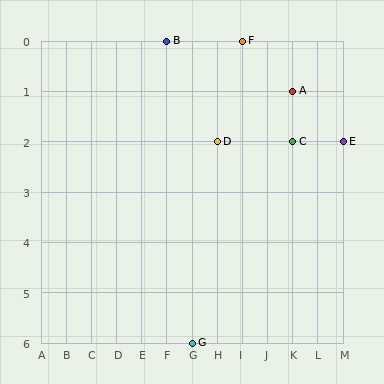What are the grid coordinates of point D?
Point D is at grid coordinates (H, 2).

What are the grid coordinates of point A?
Point A is at grid coordinates (K, 1).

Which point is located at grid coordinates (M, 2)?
Point E is at (M, 2).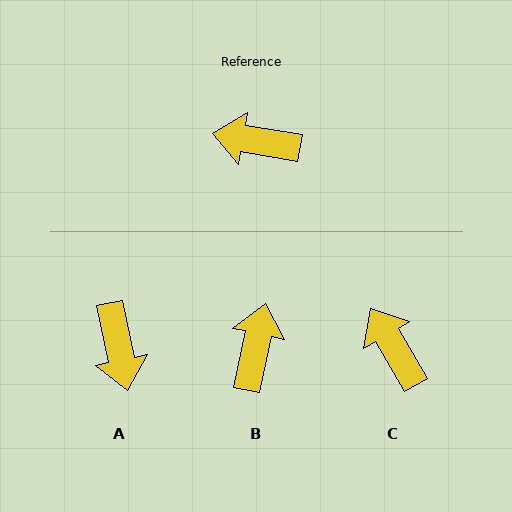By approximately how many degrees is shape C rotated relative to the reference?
Approximately 50 degrees clockwise.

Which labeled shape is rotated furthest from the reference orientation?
A, about 111 degrees away.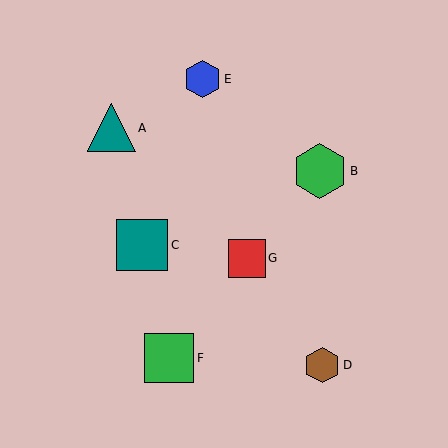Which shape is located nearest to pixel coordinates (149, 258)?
The teal square (labeled C) at (142, 245) is nearest to that location.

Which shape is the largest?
The green hexagon (labeled B) is the largest.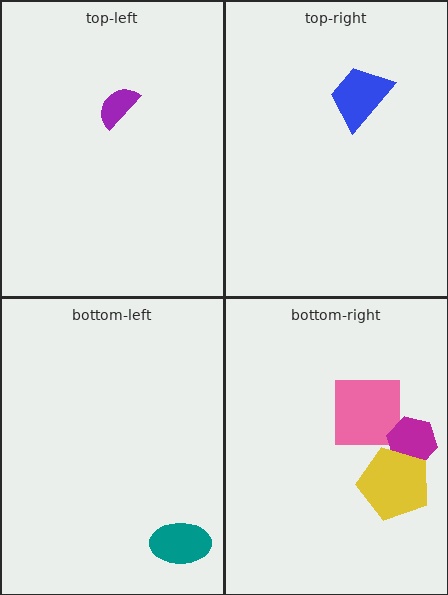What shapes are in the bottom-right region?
The pink square, the magenta hexagon, the yellow pentagon.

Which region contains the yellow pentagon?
The bottom-right region.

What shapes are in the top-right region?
The blue trapezoid.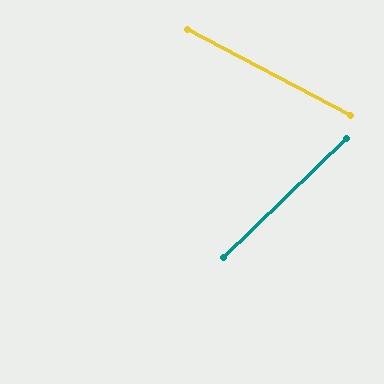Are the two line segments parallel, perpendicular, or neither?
Neither parallel nor perpendicular — they differ by about 72°.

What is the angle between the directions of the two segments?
Approximately 72 degrees.